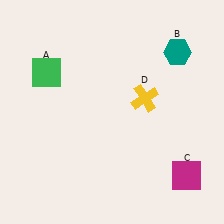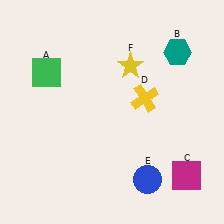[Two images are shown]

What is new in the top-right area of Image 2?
A yellow star (F) was added in the top-right area of Image 2.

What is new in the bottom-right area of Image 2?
A blue circle (E) was added in the bottom-right area of Image 2.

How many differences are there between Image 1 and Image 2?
There are 2 differences between the two images.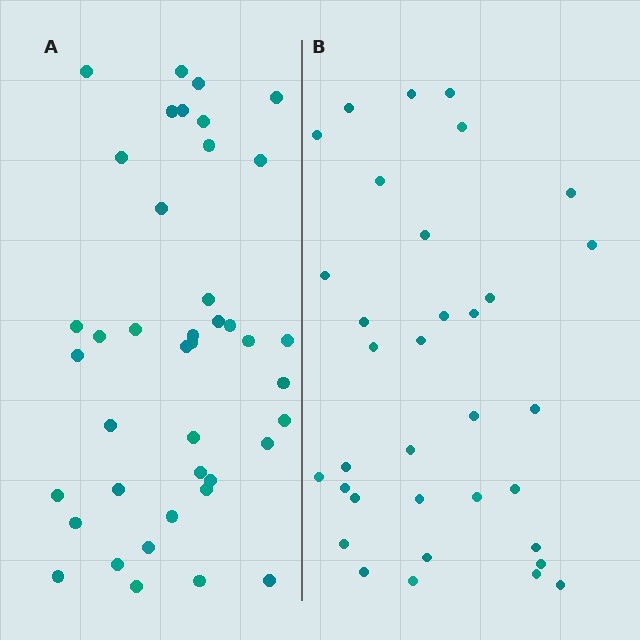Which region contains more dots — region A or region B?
Region A (the left region) has more dots.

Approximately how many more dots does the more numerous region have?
Region A has roughly 8 or so more dots than region B.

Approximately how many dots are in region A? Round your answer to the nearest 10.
About 40 dots. (The exact count is 41, which rounds to 40.)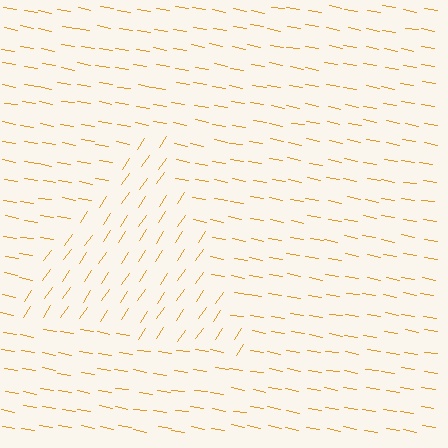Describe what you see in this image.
The image is filled with small orange line segments. A triangle region in the image has lines oriented differently from the surrounding lines, creating a visible texture boundary.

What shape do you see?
I see a triangle.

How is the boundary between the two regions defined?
The boundary is defined purely by a change in line orientation (approximately 66 degrees difference). All lines are the same color and thickness.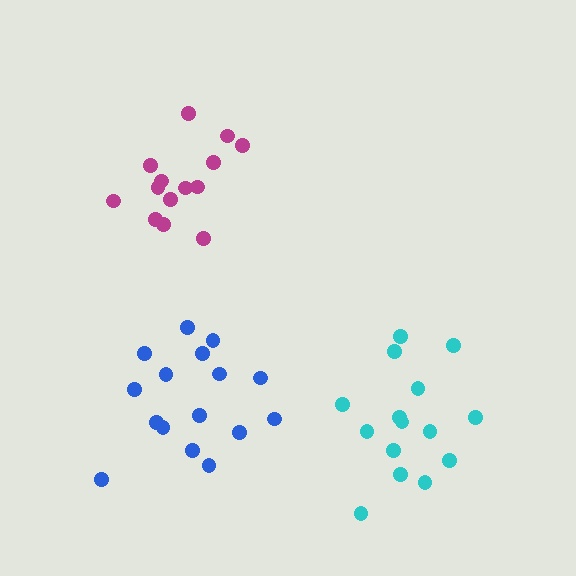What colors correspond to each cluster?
The clusters are colored: magenta, cyan, blue.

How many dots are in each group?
Group 1: 14 dots, Group 2: 15 dots, Group 3: 16 dots (45 total).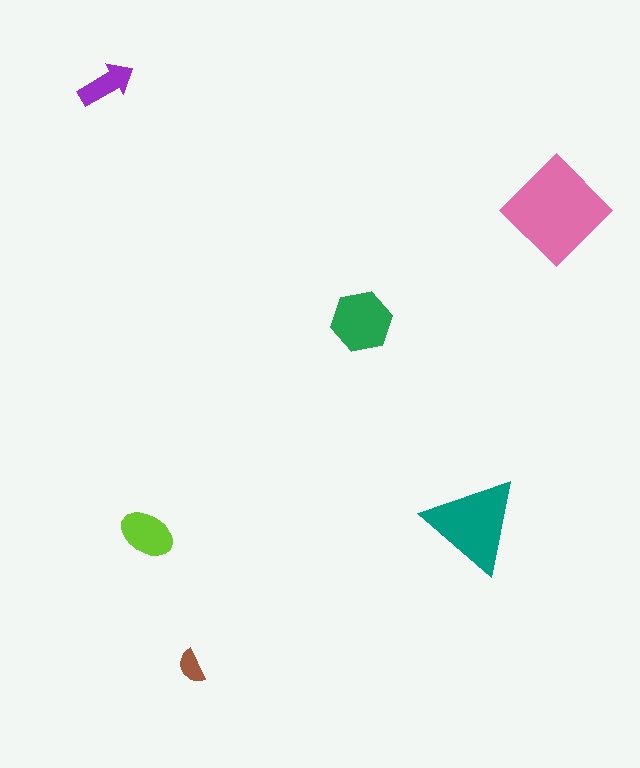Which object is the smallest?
The brown semicircle.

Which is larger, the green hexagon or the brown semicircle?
The green hexagon.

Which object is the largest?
The pink diamond.